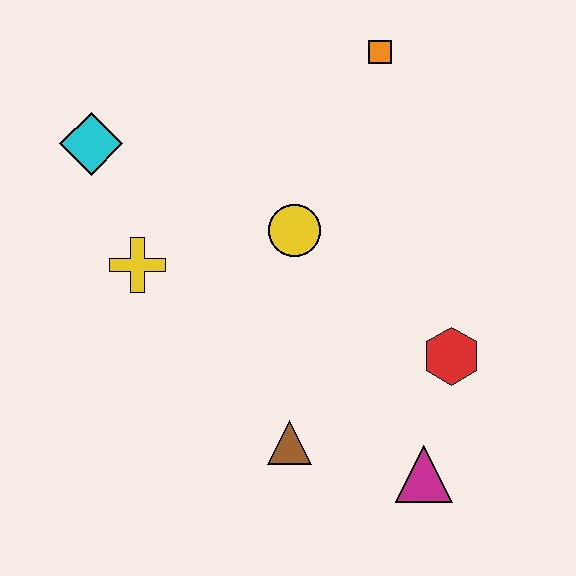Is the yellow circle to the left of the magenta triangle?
Yes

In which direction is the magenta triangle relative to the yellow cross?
The magenta triangle is to the right of the yellow cross.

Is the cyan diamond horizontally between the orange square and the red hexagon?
No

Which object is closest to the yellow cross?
The cyan diamond is closest to the yellow cross.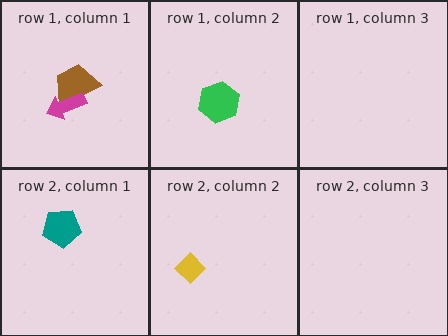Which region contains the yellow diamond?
The row 2, column 2 region.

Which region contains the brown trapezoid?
The row 1, column 1 region.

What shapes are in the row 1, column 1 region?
The brown trapezoid, the magenta arrow.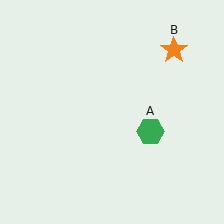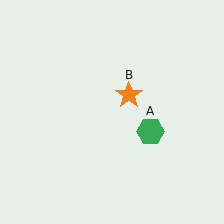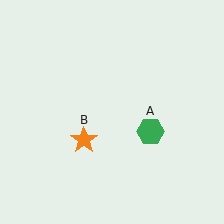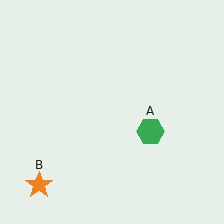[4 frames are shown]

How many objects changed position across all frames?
1 object changed position: orange star (object B).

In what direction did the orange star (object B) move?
The orange star (object B) moved down and to the left.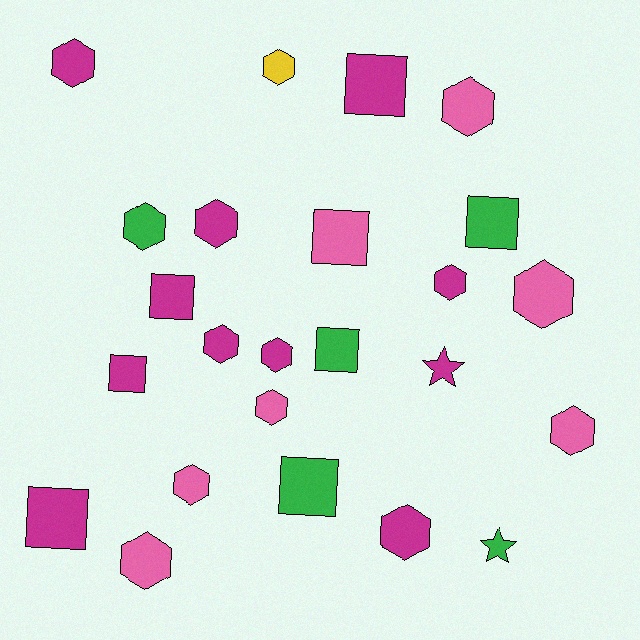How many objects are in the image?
There are 24 objects.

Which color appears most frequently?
Magenta, with 11 objects.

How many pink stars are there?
There are no pink stars.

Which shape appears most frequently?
Hexagon, with 14 objects.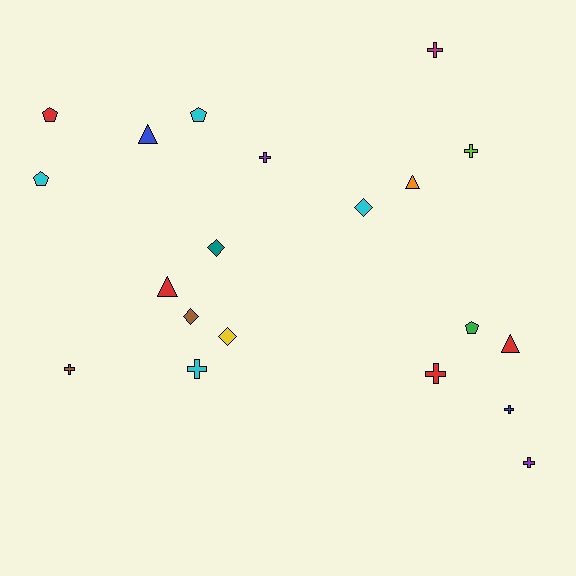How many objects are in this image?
There are 20 objects.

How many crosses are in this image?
There are 8 crosses.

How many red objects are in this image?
There are 4 red objects.